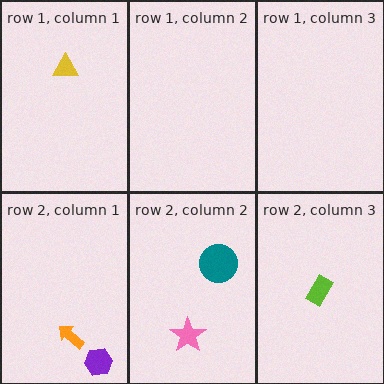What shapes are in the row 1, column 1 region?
The yellow triangle.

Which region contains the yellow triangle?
The row 1, column 1 region.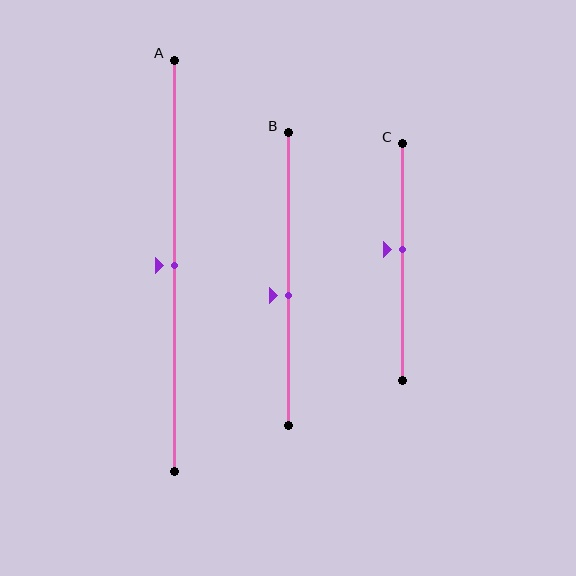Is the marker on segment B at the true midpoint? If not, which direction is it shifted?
No, the marker on segment B is shifted downward by about 6% of the segment length.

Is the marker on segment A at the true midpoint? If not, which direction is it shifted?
Yes, the marker on segment A is at the true midpoint.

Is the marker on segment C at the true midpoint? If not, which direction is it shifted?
No, the marker on segment C is shifted upward by about 5% of the segment length.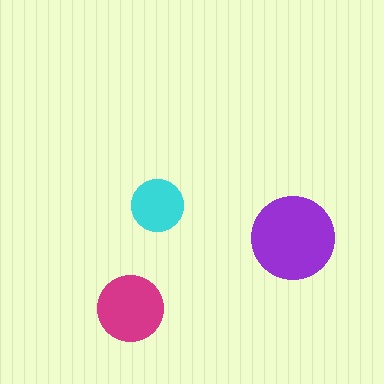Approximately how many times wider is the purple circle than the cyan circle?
About 1.5 times wider.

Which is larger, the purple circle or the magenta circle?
The purple one.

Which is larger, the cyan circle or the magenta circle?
The magenta one.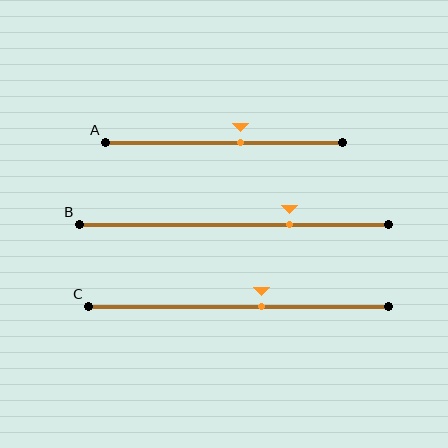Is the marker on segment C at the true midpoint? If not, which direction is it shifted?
No, the marker on segment C is shifted to the right by about 8% of the segment length.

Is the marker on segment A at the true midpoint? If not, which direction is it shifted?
No, the marker on segment A is shifted to the right by about 7% of the segment length.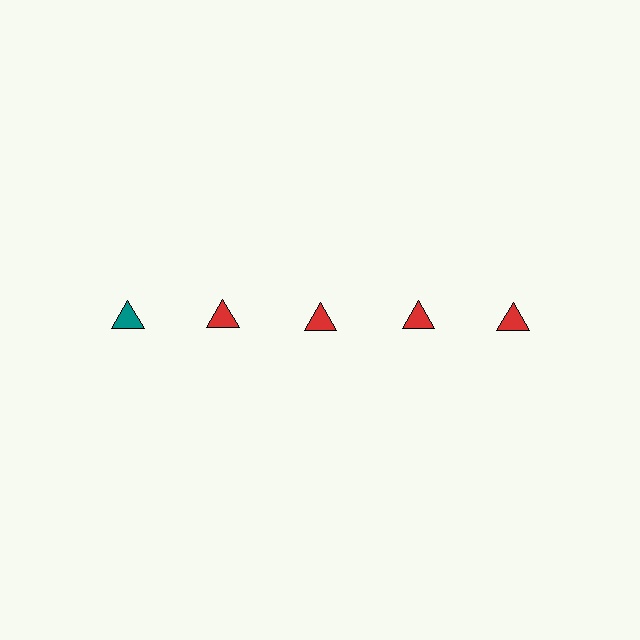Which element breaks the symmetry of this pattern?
The teal triangle in the top row, leftmost column breaks the symmetry. All other shapes are red triangles.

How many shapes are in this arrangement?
There are 5 shapes arranged in a grid pattern.